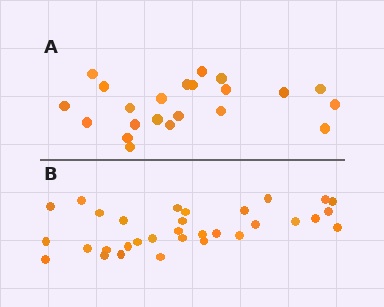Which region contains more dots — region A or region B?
Region B (the bottom region) has more dots.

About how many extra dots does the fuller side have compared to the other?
Region B has roughly 10 or so more dots than region A.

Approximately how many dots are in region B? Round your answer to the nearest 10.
About 30 dots. (The exact count is 32, which rounds to 30.)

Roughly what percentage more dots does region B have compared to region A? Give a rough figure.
About 45% more.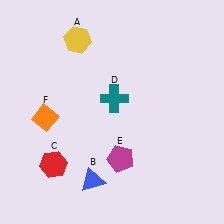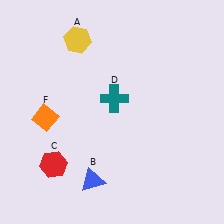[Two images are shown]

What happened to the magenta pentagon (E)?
The magenta pentagon (E) was removed in Image 2. It was in the bottom-right area of Image 1.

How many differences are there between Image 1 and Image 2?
There is 1 difference between the two images.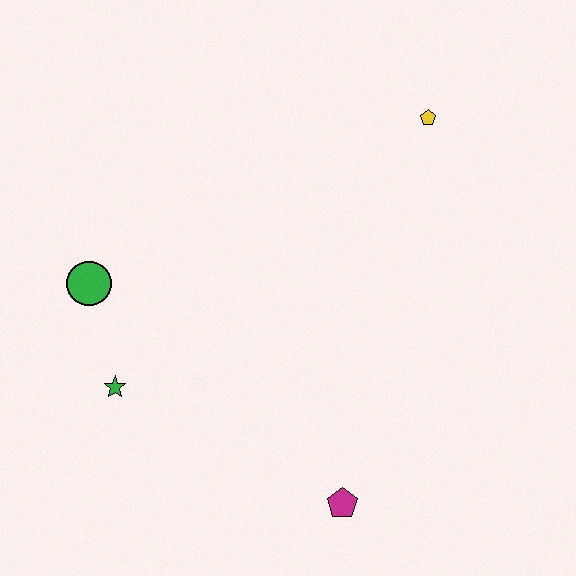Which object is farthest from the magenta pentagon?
The yellow pentagon is farthest from the magenta pentagon.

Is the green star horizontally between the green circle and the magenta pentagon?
Yes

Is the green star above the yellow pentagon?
No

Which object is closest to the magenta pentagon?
The green star is closest to the magenta pentagon.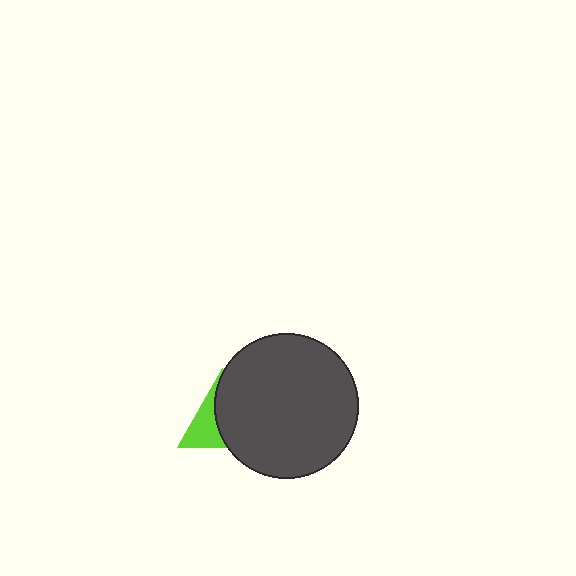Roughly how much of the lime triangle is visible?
A small part of it is visible (roughly 40%).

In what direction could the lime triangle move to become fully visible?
The lime triangle could move left. That would shift it out from behind the dark gray circle entirely.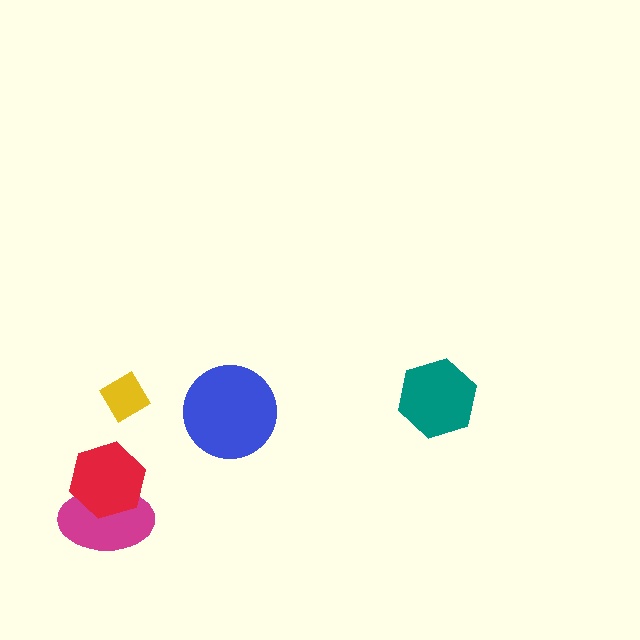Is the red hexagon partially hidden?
No, no other shape covers it.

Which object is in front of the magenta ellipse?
The red hexagon is in front of the magenta ellipse.